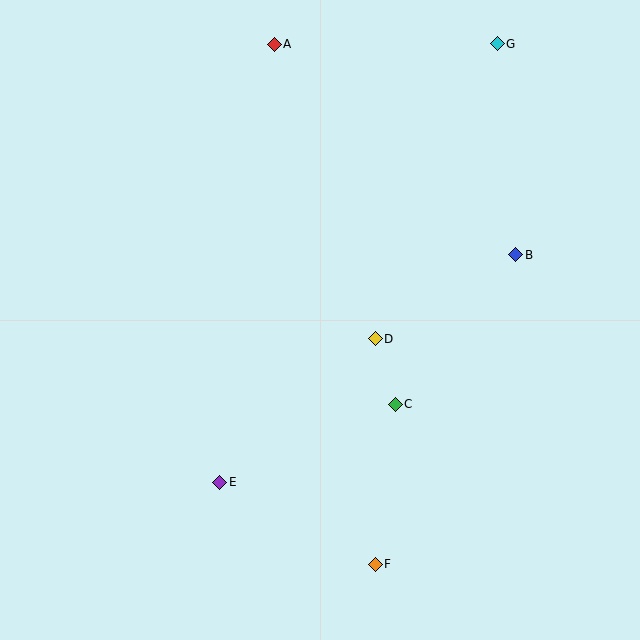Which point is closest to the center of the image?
Point D at (375, 339) is closest to the center.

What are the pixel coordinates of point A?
Point A is at (274, 44).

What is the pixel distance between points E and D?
The distance between E and D is 212 pixels.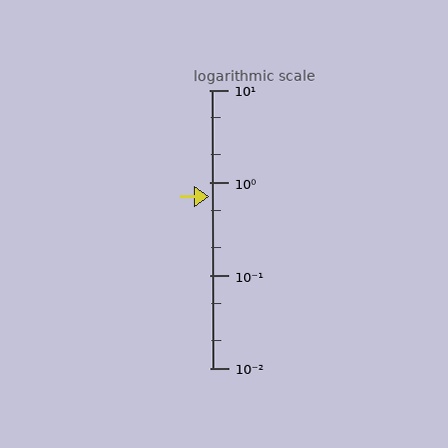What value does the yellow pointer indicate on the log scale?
The pointer indicates approximately 0.71.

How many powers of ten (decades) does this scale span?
The scale spans 3 decades, from 0.01 to 10.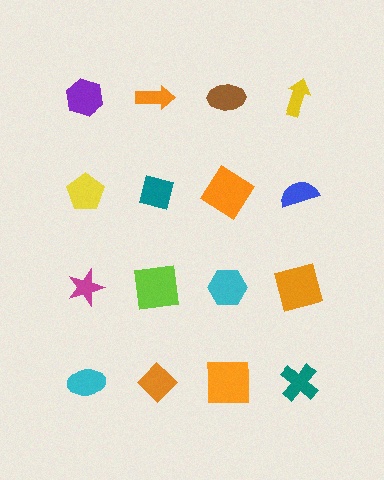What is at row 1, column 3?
A brown ellipse.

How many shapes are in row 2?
4 shapes.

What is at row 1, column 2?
An orange arrow.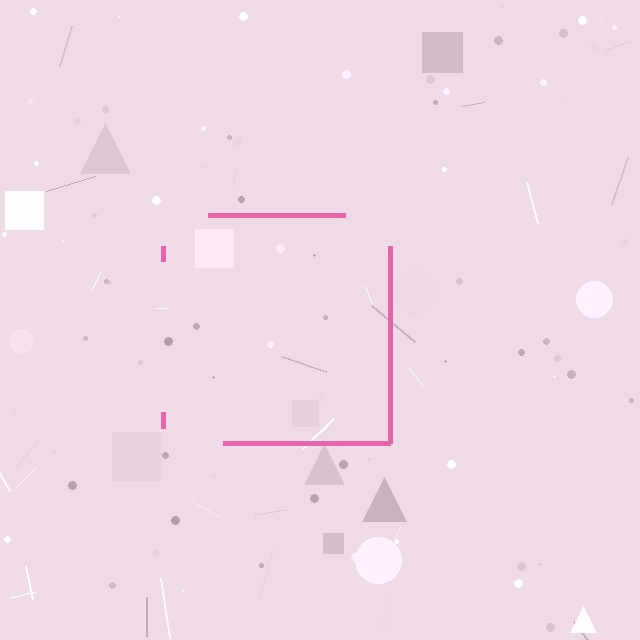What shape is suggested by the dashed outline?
The dashed outline suggests a square.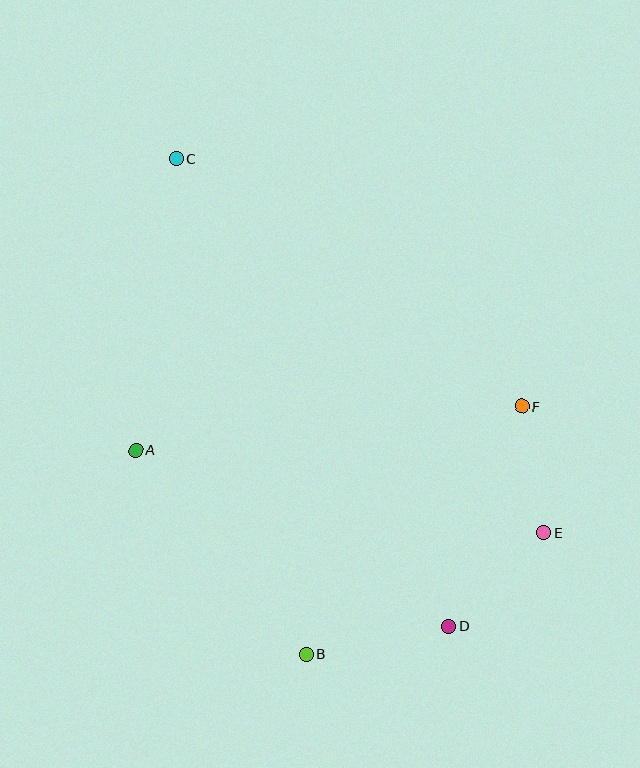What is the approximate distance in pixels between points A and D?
The distance between A and D is approximately 358 pixels.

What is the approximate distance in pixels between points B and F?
The distance between B and F is approximately 329 pixels.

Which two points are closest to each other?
Points E and F are closest to each other.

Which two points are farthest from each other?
Points C and D are farthest from each other.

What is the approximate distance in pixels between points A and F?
The distance between A and F is approximately 388 pixels.